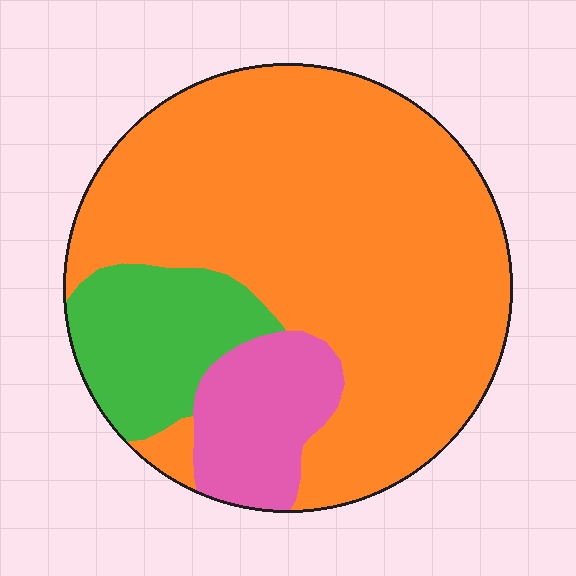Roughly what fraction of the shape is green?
Green takes up about one sixth (1/6) of the shape.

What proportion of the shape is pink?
Pink covers around 15% of the shape.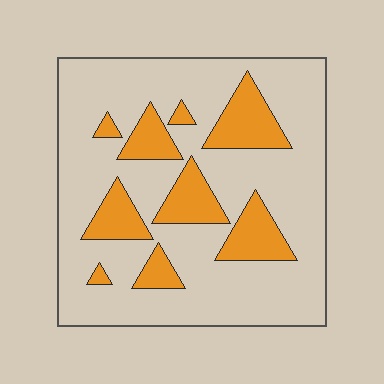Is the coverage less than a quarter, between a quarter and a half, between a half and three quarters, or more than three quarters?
Less than a quarter.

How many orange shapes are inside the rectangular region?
9.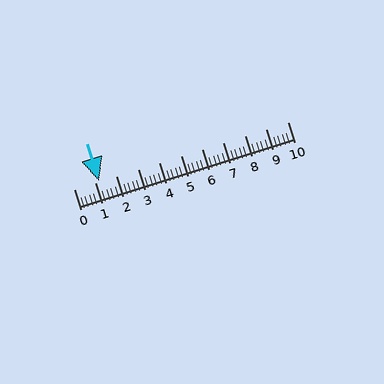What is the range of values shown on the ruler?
The ruler shows values from 0 to 10.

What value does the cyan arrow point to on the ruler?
The cyan arrow points to approximately 1.2.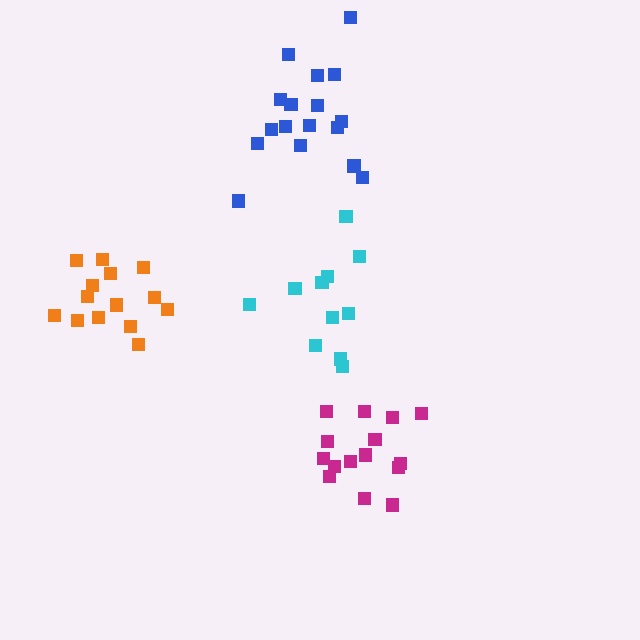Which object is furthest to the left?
The orange cluster is leftmost.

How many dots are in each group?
Group 1: 14 dots, Group 2: 15 dots, Group 3: 11 dots, Group 4: 17 dots (57 total).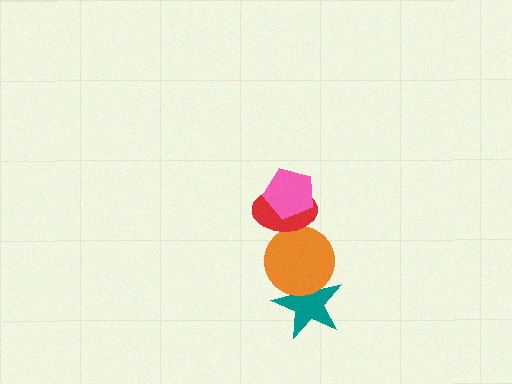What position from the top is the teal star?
The teal star is 4th from the top.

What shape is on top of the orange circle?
The red ellipse is on top of the orange circle.